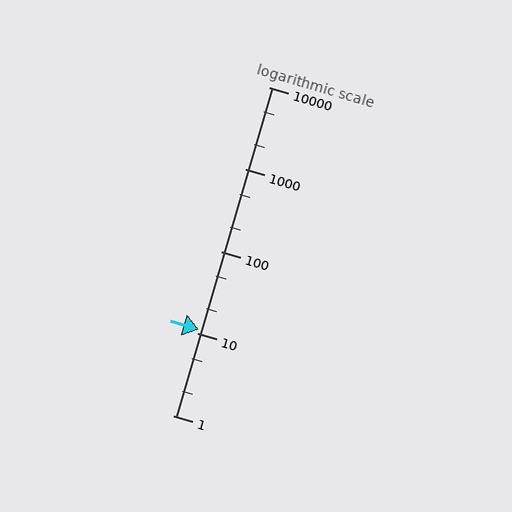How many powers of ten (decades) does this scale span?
The scale spans 4 decades, from 1 to 10000.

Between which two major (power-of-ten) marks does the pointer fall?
The pointer is between 10 and 100.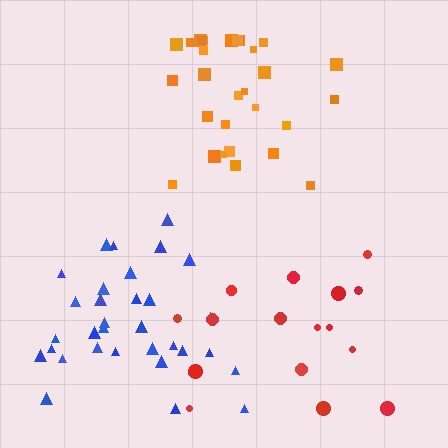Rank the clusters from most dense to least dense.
blue, orange, red.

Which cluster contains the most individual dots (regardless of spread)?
Blue (33).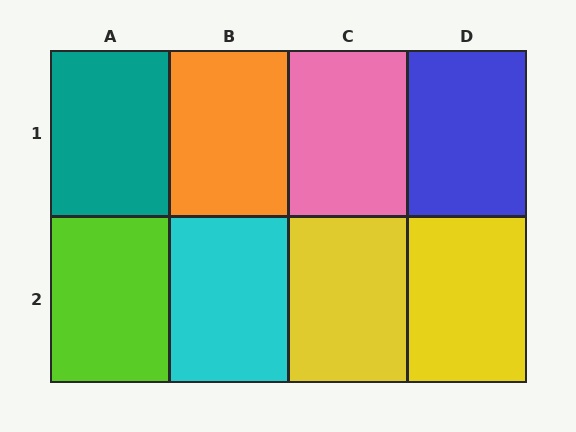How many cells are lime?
1 cell is lime.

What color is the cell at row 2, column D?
Yellow.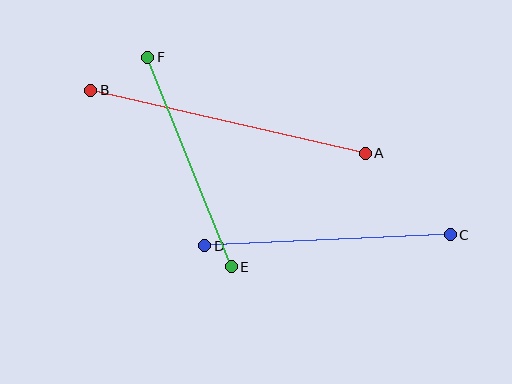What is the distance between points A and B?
The distance is approximately 281 pixels.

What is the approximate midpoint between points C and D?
The midpoint is at approximately (328, 240) pixels.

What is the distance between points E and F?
The distance is approximately 225 pixels.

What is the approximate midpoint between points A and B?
The midpoint is at approximately (228, 122) pixels.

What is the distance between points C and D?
The distance is approximately 246 pixels.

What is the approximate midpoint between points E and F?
The midpoint is at approximately (190, 162) pixels.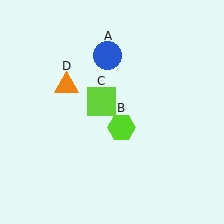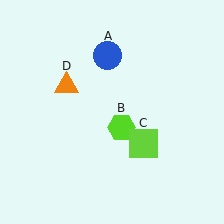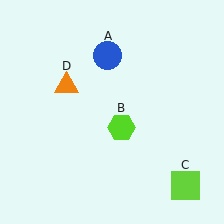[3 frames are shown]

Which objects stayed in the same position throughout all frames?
Blue circle (object A) and lime hexagon (object B) and orange triangle (object D) remained stationary.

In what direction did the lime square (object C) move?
The lime square (object C) moved down and to the right.